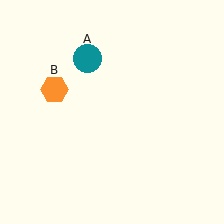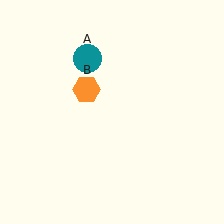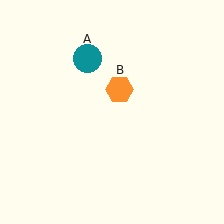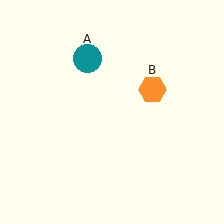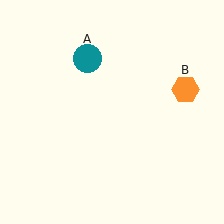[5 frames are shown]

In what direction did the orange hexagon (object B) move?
The orange hexagon (object B) moved right.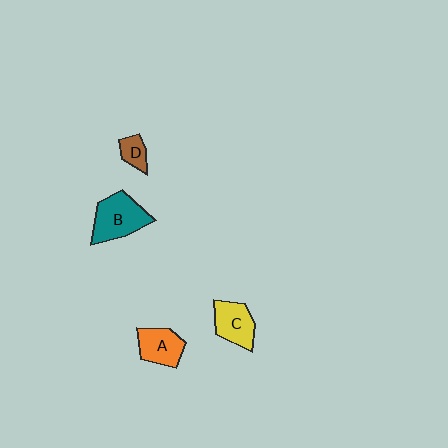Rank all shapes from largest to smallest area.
From largest to smallest: B (teal), C (yellow), A (orange), D (brown).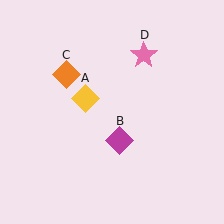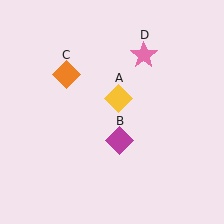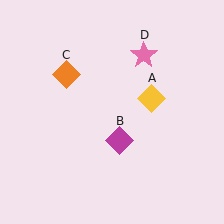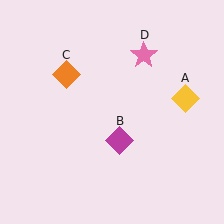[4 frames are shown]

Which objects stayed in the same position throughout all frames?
Magenta diamond (object B) and orange diamond (object C) and pink star (object D) remained stationary.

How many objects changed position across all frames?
1 object changed position: yellow diamond (object A).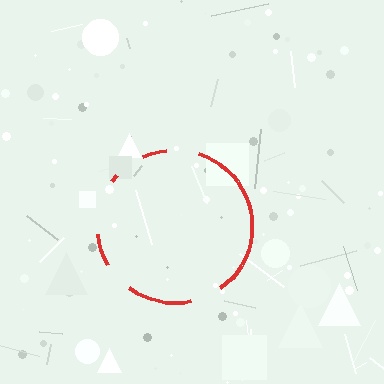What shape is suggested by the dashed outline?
The dashed outline suggests a circle.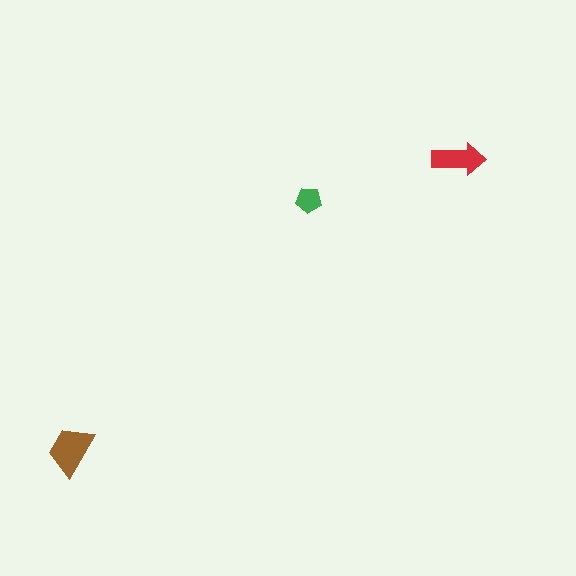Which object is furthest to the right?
The red arrow is rightmost.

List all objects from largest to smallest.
The brown trapezoid, the red arrow, the green pentagon.